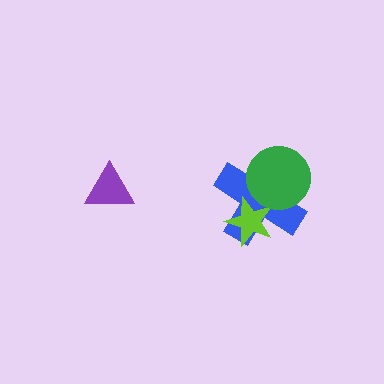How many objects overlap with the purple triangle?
0 objects overlap with the purple triangle.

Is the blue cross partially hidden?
Yes, it is partially covered by another shape.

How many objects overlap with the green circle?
2 objects overlap with the green circle.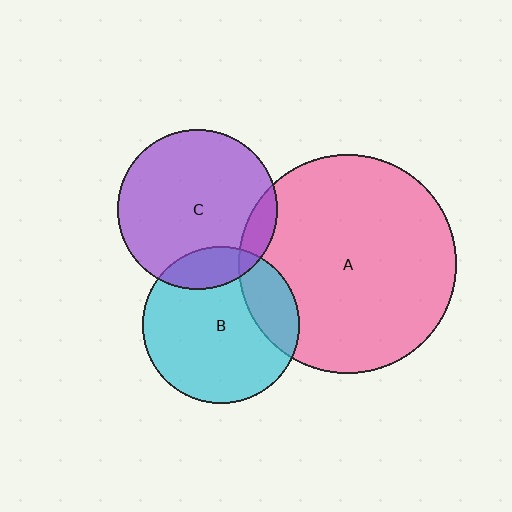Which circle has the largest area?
Circle A (pink).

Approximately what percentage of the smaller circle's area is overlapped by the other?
Approximately 15%.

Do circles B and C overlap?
Yes.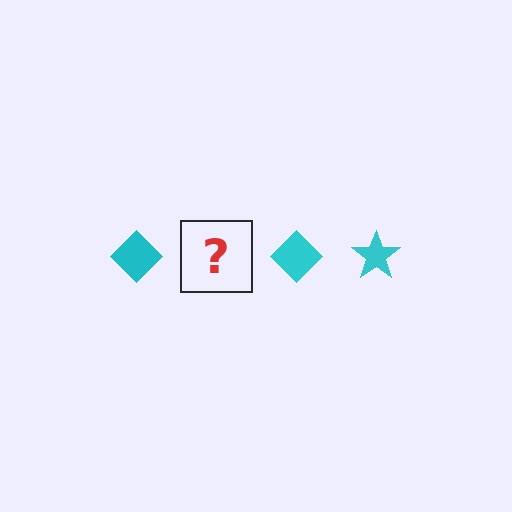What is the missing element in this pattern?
The missing element is a cyan star.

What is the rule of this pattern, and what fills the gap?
The rule is that the pattern cycles through diamond, star shapes in cyan. The gap should be filled with a cyan star.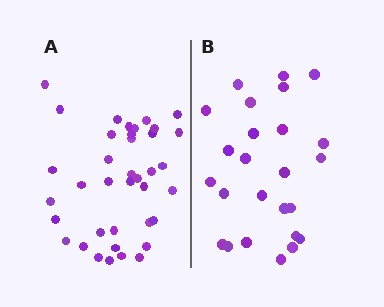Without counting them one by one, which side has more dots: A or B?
Region A (the left region) has more dots.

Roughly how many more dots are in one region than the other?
Region A has approximately 15 more dots than region B.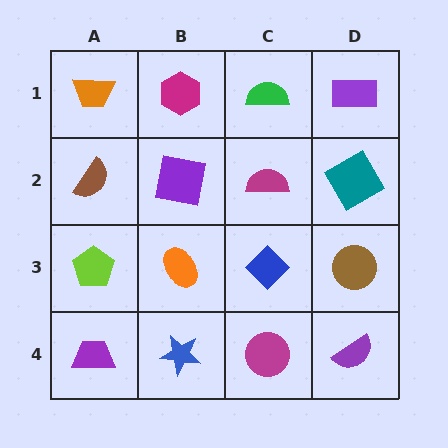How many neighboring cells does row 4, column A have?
2.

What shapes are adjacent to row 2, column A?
An orange trapezoid (row 1, column A), a lime pentagon (row 3, column A), a purple square (row 2, column B).